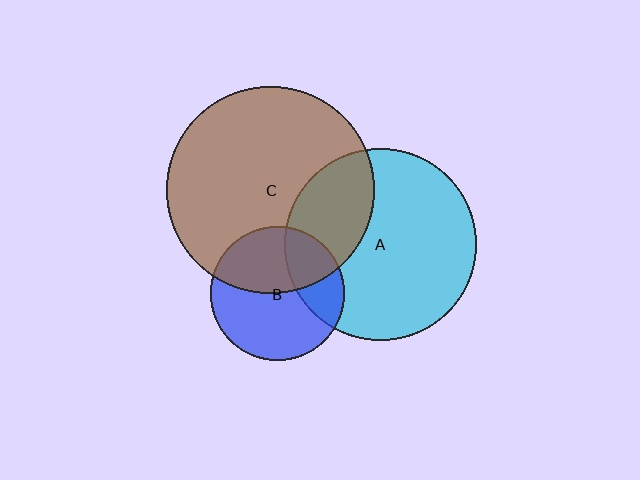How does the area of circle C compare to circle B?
Approximately 2.4 times.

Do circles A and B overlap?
Yes.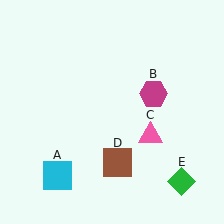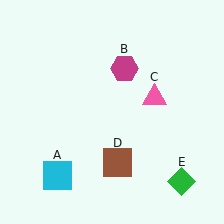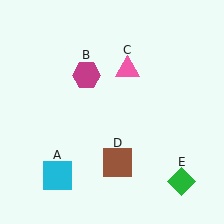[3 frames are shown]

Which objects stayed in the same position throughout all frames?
Cyan square (object A) and brown square (object D) and green diamond (object E) remained stationary.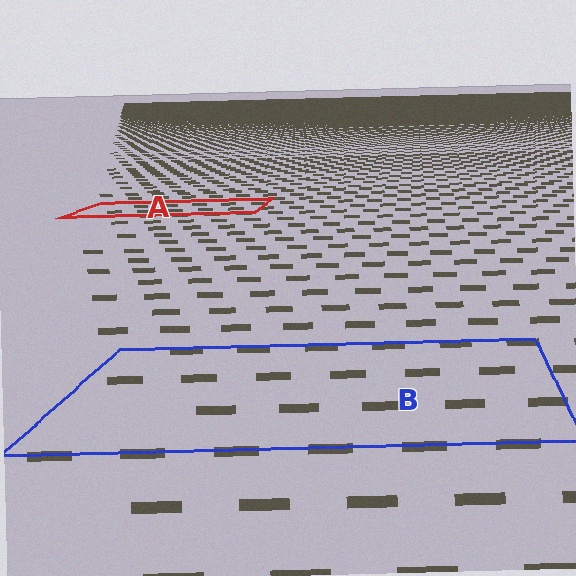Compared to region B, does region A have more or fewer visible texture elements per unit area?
Region A has more texture elements per unit area — they are packed more densely because it is farther away.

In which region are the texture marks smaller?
The texture marks are smaller in region A, because it is farther away.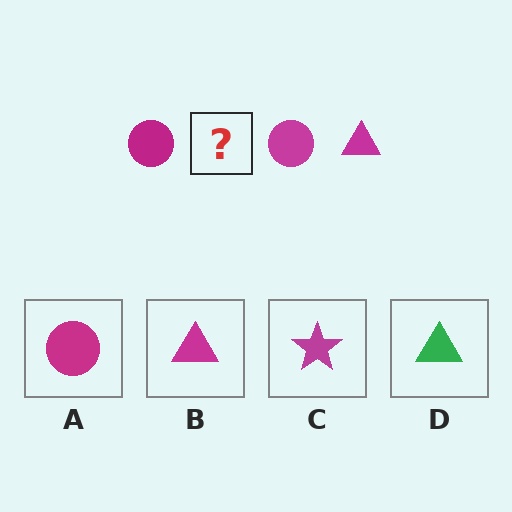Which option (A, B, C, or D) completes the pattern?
B.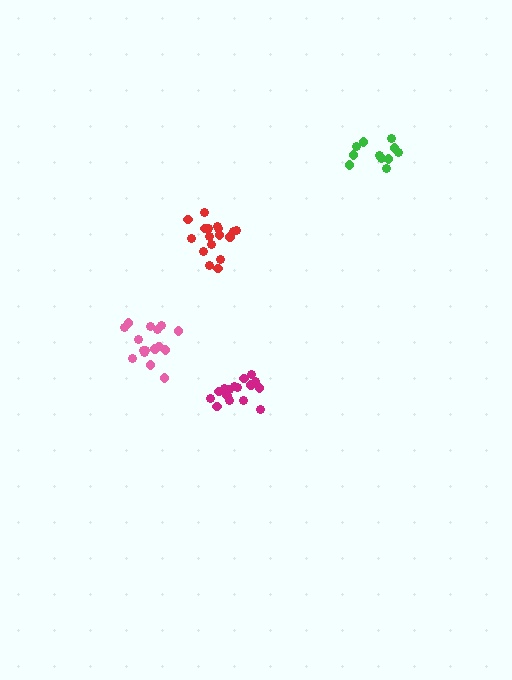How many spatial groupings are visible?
There are 4 spatial groupings.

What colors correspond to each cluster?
The clusters are colored: magenta, pink, red, green.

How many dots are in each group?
Group 1: 16 dots, Group 2: 16 dots, Group 3: 17 dots, Group 4: 11 dots (60 total).